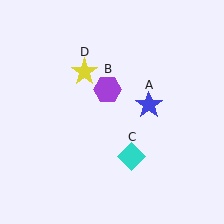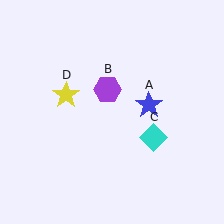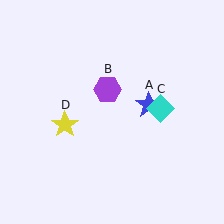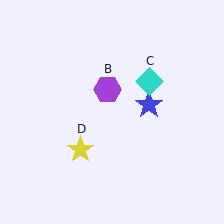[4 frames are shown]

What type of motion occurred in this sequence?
The cyan diamond (object C), yellow star (object D) rotated counterclockwise around the center of the scene.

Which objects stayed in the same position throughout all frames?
Blue star (object A) and purple hexagon (object B) remained stationary.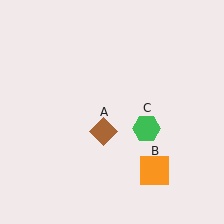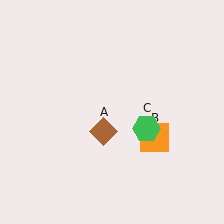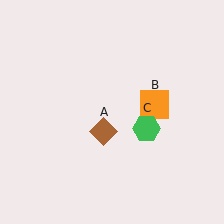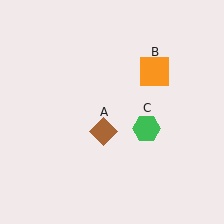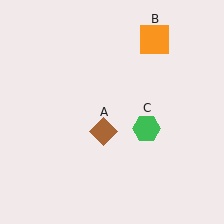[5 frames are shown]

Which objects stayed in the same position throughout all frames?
Brown diamond (object A) and green hexagon (object C) remained stationary.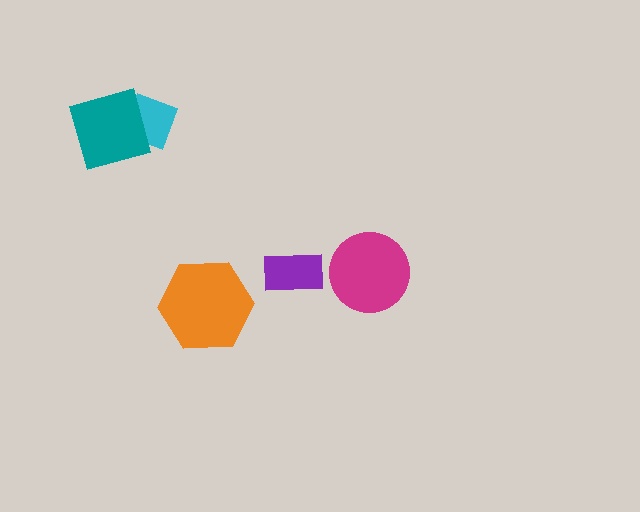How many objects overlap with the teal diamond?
1 object overlaps with the teal diamond.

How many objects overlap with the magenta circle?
0 objects overlap with the magenta circle.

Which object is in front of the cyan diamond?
The teal diamond is in front of the cyan diamond.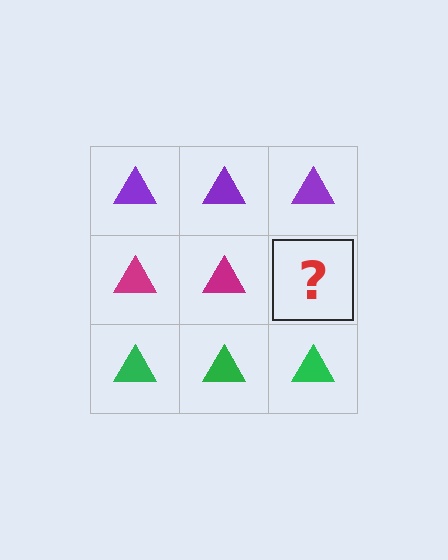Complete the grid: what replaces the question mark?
The question mark should be replaced with a magenta triangle.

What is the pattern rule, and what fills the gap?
The rule is that each row has a consistent color. The gap should be filled with a magenta triangle.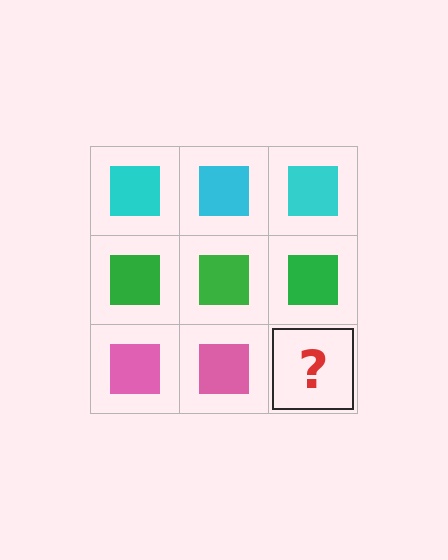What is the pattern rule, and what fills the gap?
The rule is that each row has a consistent color. The gap should be filled with a pink square.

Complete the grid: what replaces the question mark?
The question mark should be replaced with a pink square.